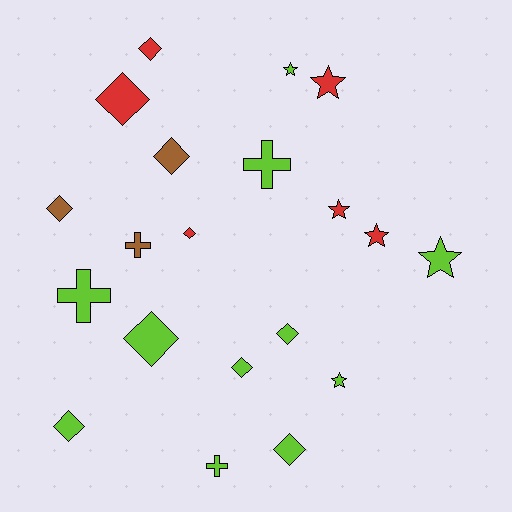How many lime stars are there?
There are 3 lime stars.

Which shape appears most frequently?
Diamond, with 10 objects.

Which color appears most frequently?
Lime, with 11 objects.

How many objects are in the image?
There are 20 objects.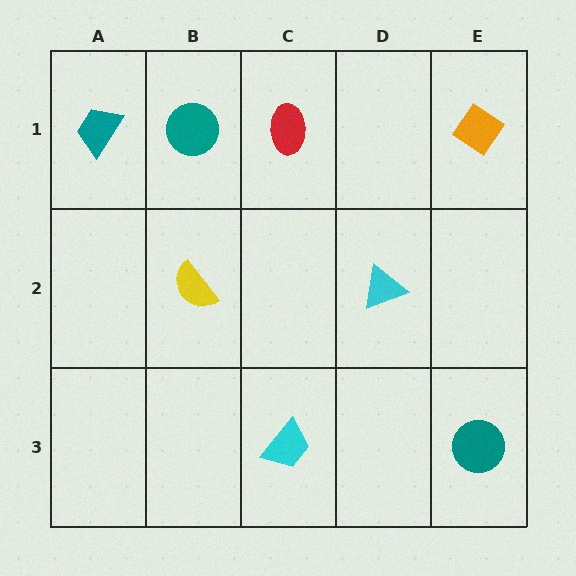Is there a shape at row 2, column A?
No, that cell is empty.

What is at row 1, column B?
A teal circle.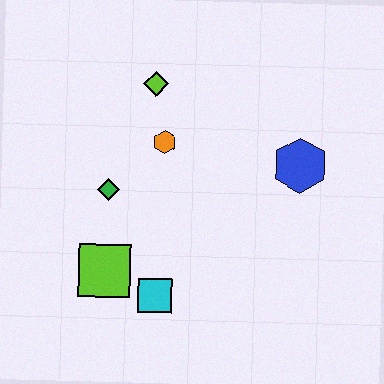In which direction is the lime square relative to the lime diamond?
The lime square is below the lime diamond.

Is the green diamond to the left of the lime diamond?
Yes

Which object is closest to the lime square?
The cyan square is closest to the lime square.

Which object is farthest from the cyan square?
The lime diamond is farthest from the cyan square.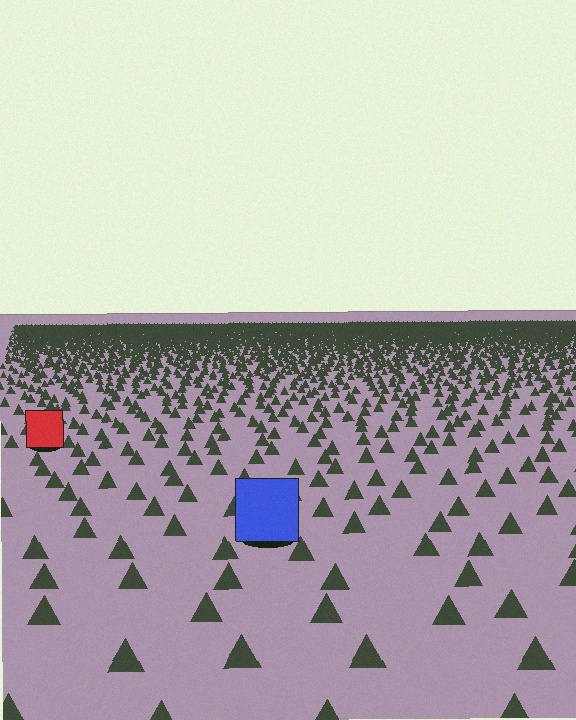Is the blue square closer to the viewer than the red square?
Yes. The blue square is closer — you can tell from the texture gradient: the ground texture is coarser near it.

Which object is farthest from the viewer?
The red square is farthest from the viewer. It appears smaller and the ground texture around it is denser.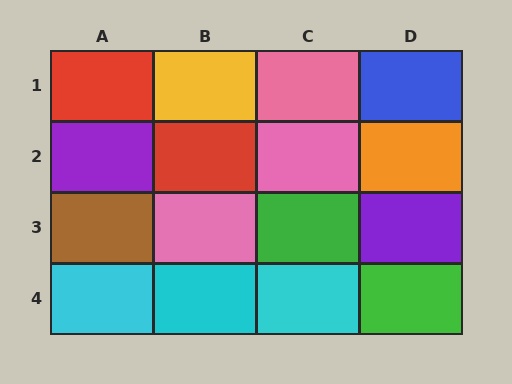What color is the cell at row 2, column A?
Purple.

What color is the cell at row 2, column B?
Red.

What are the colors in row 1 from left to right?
Red, yellow, pink, blue.